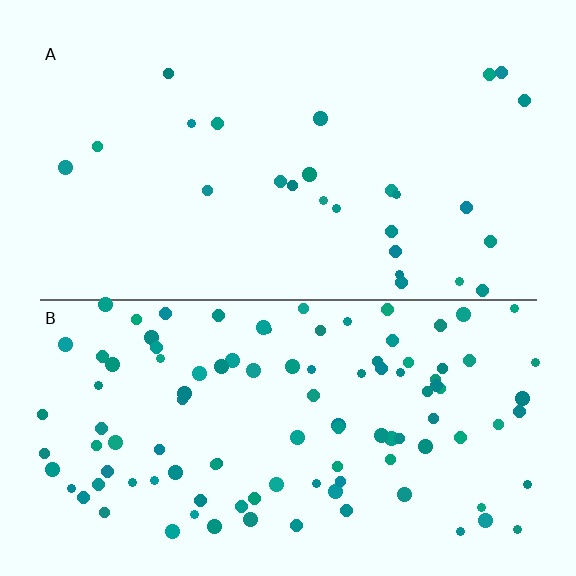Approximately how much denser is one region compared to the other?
Approximately 4.0× — region B over region A.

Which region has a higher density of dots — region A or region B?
B (the bottom).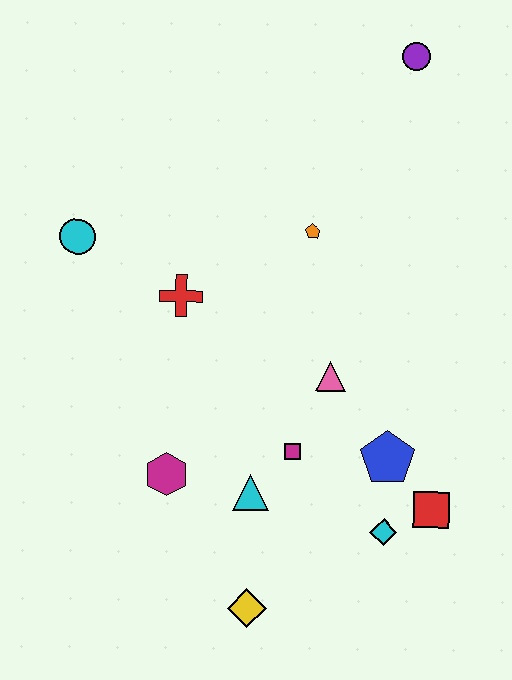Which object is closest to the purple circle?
The orange pentagon is closest to the purple circle.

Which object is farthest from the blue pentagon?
The purple circle is farthest from the blue pentagon.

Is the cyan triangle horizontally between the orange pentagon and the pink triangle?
No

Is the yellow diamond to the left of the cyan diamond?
Yes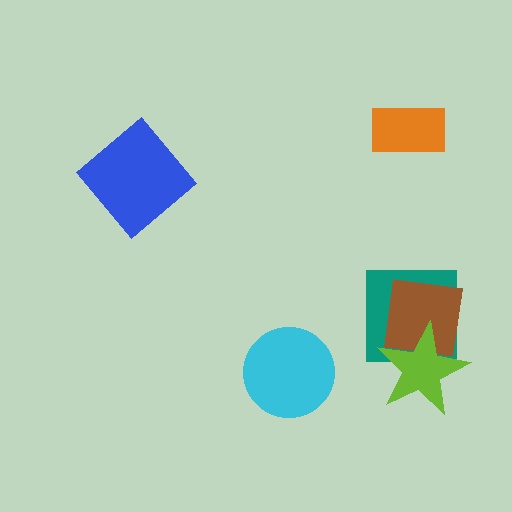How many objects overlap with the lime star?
2 objects overlap with the lime star.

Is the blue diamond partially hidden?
No, no other shape covers it.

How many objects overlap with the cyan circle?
0 objects overlap with the cyan circle.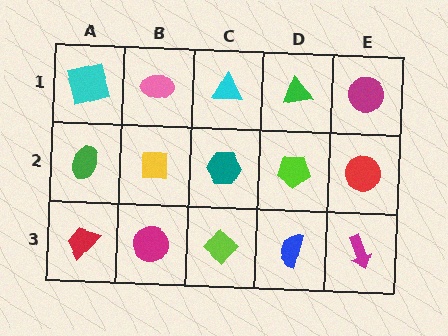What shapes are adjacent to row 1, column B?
A yellow square (row 2, column B), a cyan square (row 1, column A), a cyan triangle (row 1, column C).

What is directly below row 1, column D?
A lime pentagon.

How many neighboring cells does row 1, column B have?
3.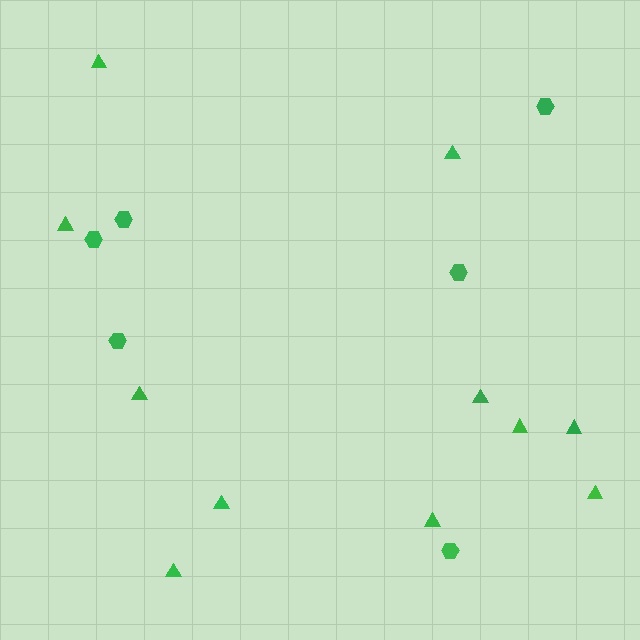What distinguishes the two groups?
There are 2 groups: one group of hexagons (6) and one group of triangles (11).